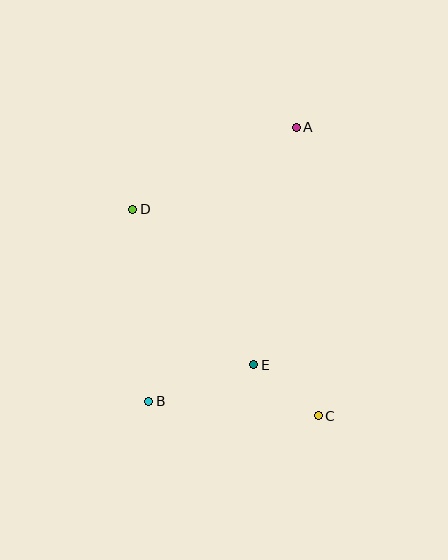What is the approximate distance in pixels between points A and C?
The distance between A and C is approximately 289 pixels.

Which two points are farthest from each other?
Points A and B are farthest from each other.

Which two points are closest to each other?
Points C and E are closest to each other.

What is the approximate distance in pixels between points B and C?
The distance between B and C is approximately 170 pixels.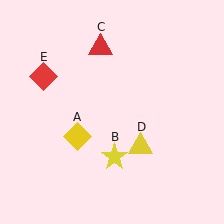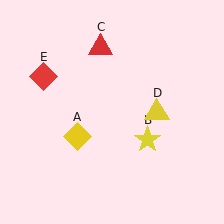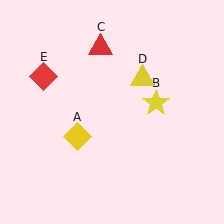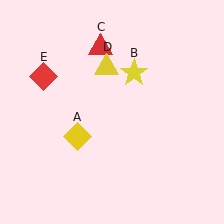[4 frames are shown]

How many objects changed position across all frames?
2 objects changed position: yellow star (object B), yellow triangle (object D).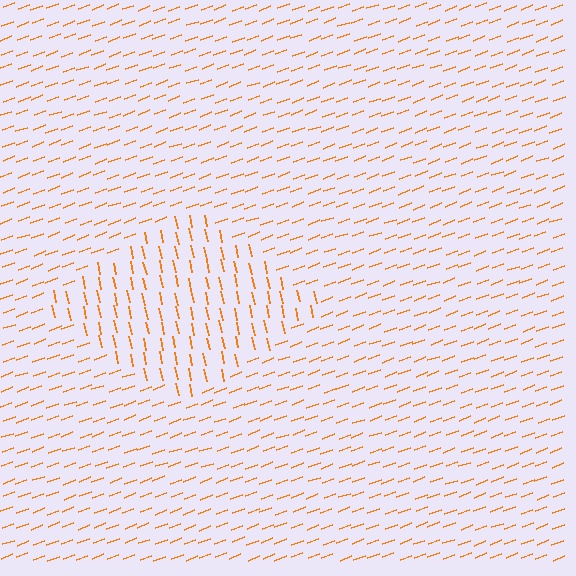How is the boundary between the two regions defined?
The boundary is defined purely by a change in line orientation (approximately 82 degrees difference). All lines are the same color and thickness.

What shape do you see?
I see a diamond.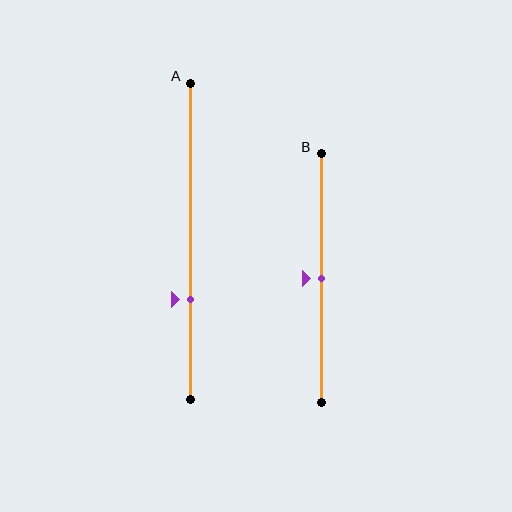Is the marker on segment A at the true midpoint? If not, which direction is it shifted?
No, the marker on segment A is shifted downward by about 18% of the segment length.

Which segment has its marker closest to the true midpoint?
Segment B has its marker closest to the true midpoint.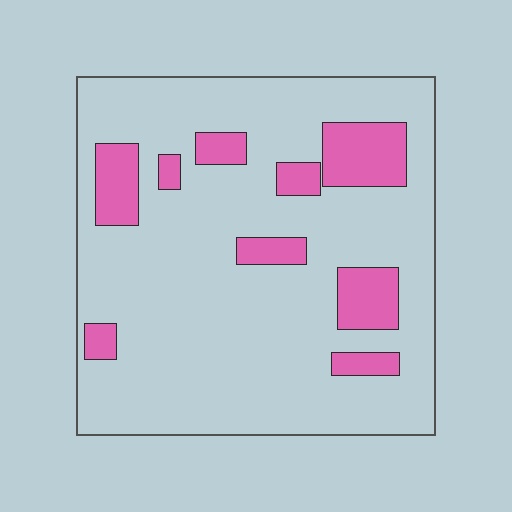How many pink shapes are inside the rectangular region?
9.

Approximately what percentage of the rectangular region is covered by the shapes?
Approximately 15%.